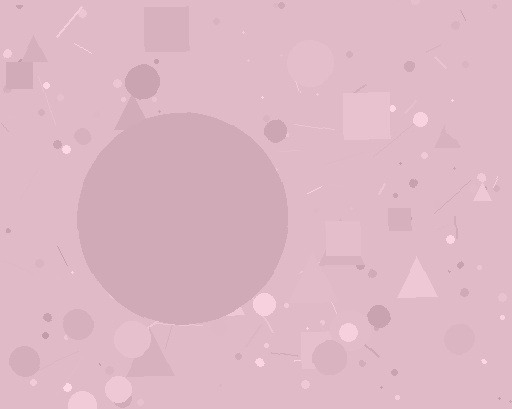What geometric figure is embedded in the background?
A circle is embedded in the background.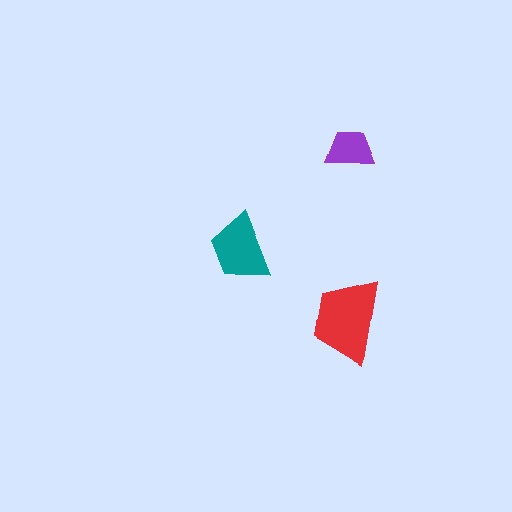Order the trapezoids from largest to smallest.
the red one, the teal one, the purple one.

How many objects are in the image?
There are 3 objects in the image.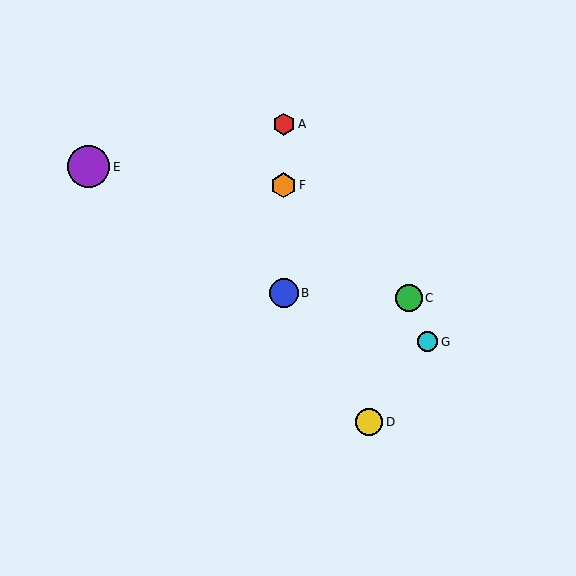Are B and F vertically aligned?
Yes, both are at x≈284.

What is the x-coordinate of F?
Object F is at x≈284.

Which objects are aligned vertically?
Objects A, B, F are aligned vertically.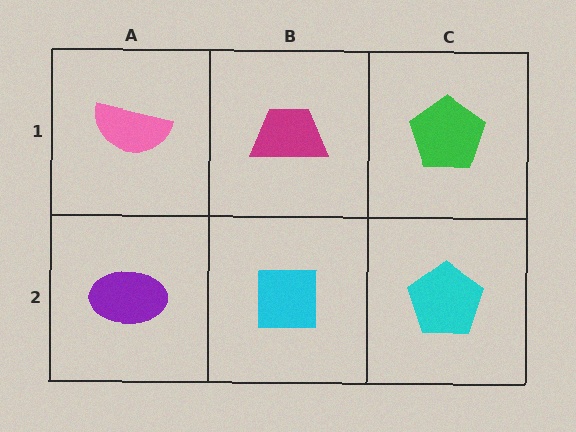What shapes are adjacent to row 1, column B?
A cyan square (row 2, column B), a pink semicircle (row 1, column A), a green pentagon (row 1, column C).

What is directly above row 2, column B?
A magenta trapezoid.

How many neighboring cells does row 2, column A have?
2.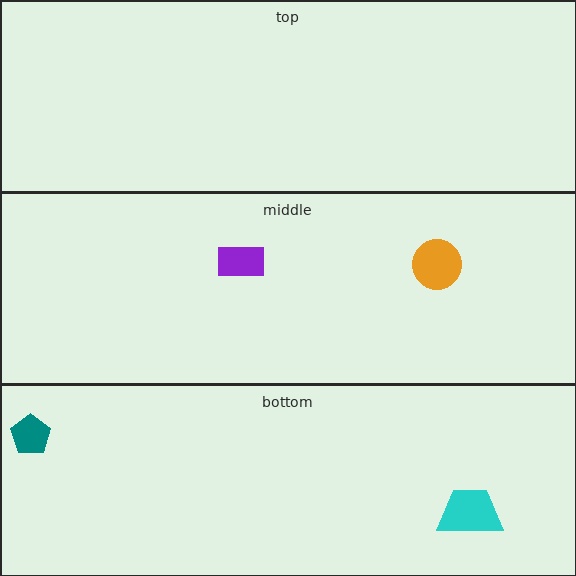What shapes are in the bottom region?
The cyan trapezoid, the teal pentagon.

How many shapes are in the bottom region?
2.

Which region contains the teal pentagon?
The bottom region.